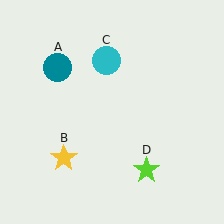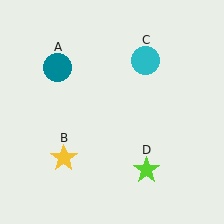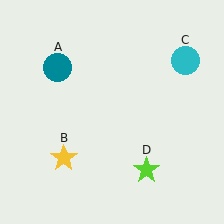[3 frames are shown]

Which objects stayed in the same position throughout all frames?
Teal circle (object A) and yellow star (object B) and lime star (object D) remained stationary.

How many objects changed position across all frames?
1 object changed position: cyan circle (object C).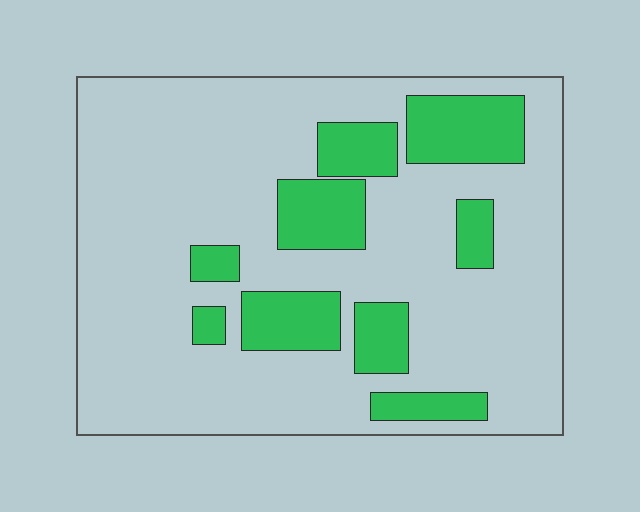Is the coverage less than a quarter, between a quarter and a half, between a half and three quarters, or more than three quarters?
Less than a quarter.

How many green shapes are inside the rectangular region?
9.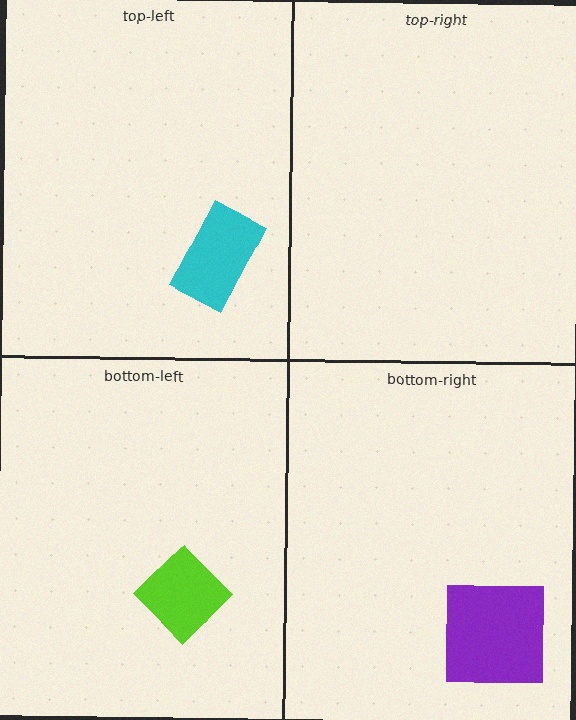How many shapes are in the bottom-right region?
1.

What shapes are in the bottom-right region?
The purple square.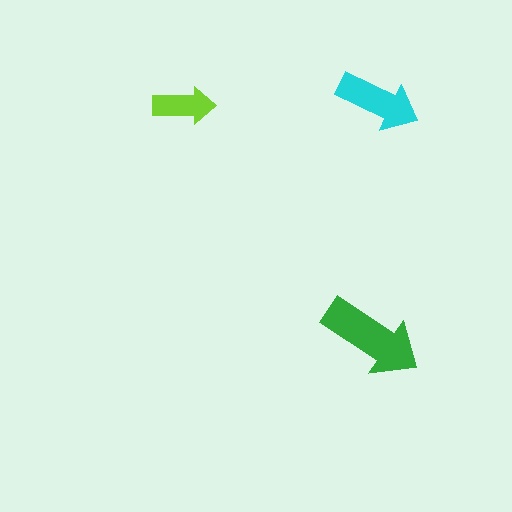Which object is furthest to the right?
The cyan arrow is rightmost.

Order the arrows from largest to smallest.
the green one, the cyan one, the lime one.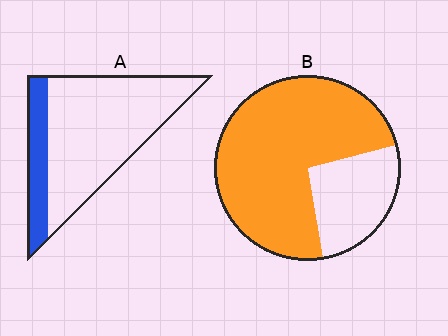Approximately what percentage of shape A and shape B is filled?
A is approximately 20% and B is approximately 75%.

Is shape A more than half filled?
No.